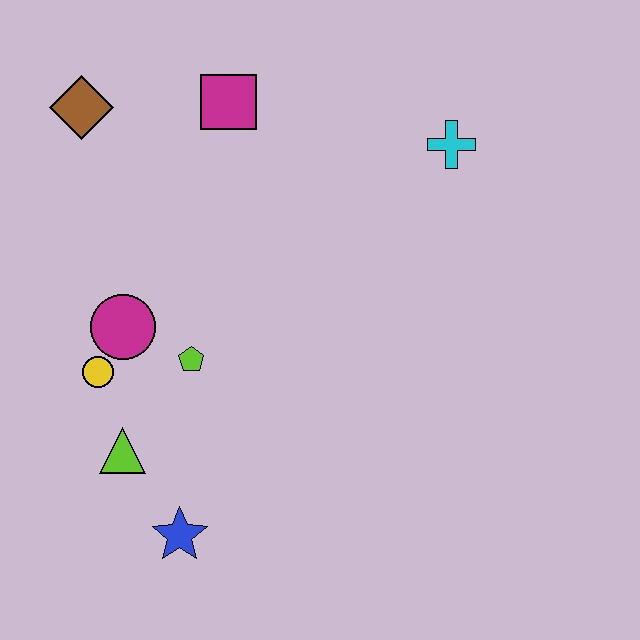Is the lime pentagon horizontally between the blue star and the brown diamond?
No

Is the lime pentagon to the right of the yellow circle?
Yes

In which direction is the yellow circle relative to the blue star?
The yellow circle is above the blue star.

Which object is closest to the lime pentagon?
The magenta circle is closest to the lime pentagon.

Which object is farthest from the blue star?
The cyan cross is farthest from the blue star.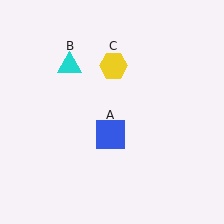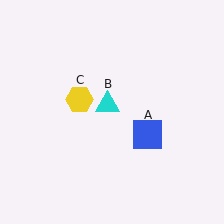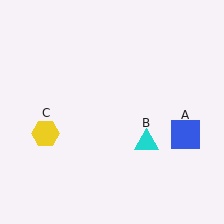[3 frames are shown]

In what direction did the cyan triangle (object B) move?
The cyan triangle (object B) moved down and to the right.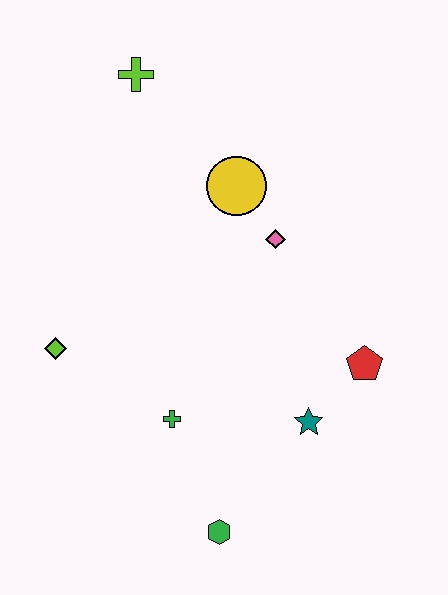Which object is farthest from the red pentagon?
The lime cross is farthest from the red pentagon.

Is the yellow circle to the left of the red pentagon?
Yes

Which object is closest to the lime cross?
The yellow circle is closest to the lime cross.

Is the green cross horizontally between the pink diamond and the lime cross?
Yes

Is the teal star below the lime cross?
Yes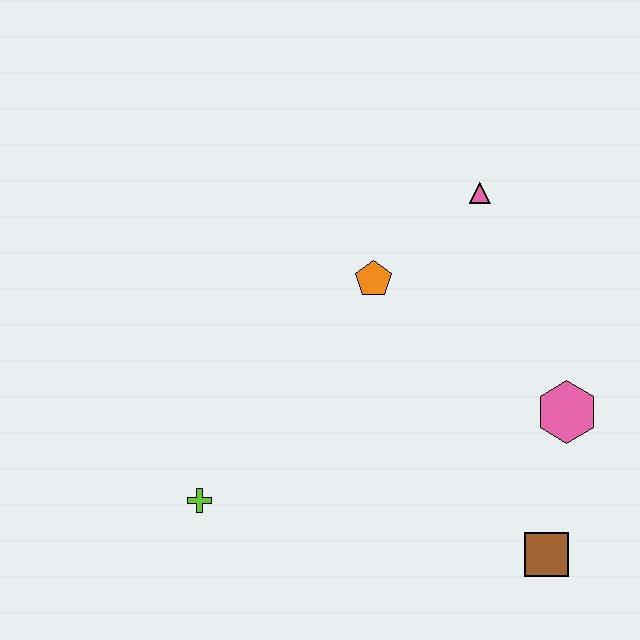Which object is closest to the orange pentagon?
The pink triangle is closest to the orange pentagon.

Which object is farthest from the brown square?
The pink triangle is farthest from the brown square.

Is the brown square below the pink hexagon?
Yes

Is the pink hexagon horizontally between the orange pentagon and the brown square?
No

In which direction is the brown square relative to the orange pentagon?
The brown square is below the orange pentagon.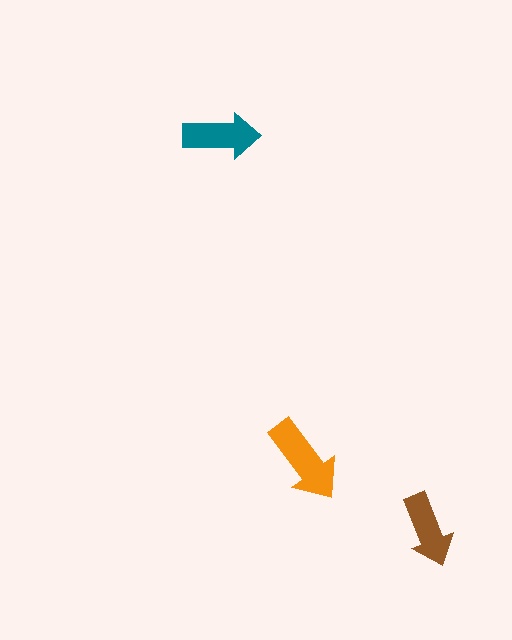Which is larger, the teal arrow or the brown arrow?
The teal one.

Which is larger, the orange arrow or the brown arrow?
The orange one.